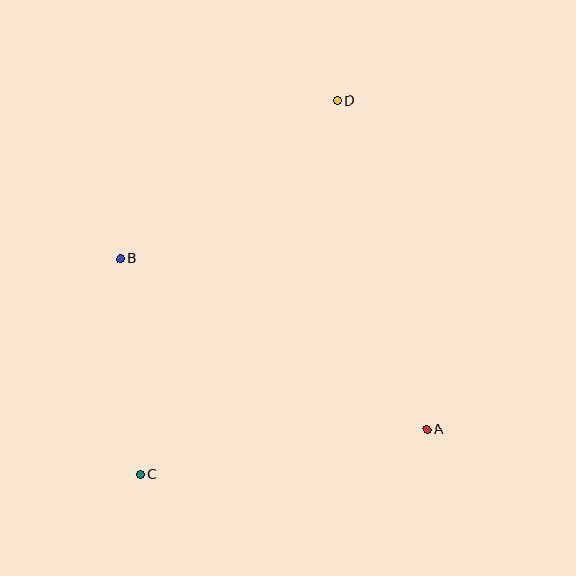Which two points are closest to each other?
Points B and C are closest to each other.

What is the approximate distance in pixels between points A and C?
The distance between A and C is approximately 290 pixels.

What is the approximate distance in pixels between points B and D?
The distance between B and D is approximately 268 pixels.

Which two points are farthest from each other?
Points C and D are farthest from each other.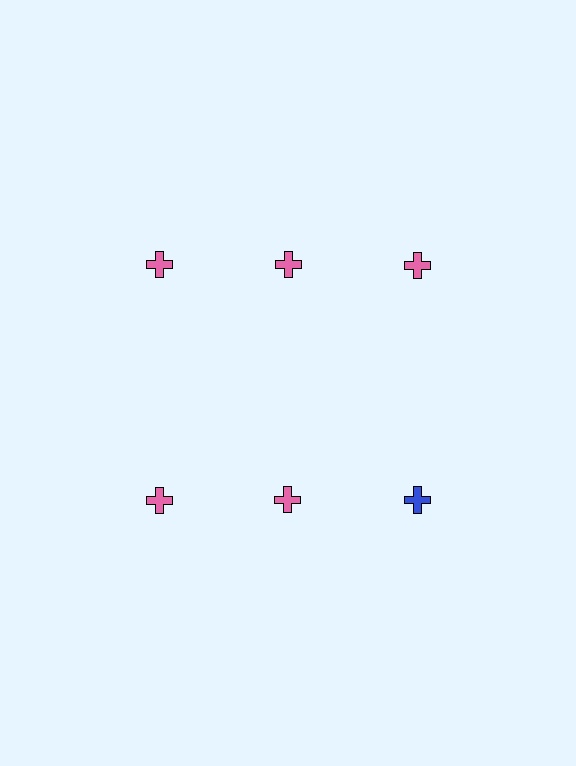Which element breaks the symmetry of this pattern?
The blue cross in the second row, center column breaks the symmetry. All other shapes are pink crosses.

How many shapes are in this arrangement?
There are 6 shapes arranged in a grid pattern.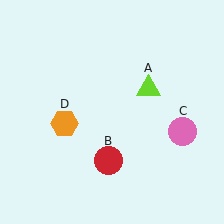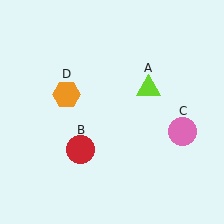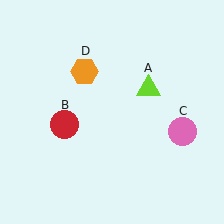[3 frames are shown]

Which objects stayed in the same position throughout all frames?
Lime triangle (object A) and pink circle (object C) remained stationary.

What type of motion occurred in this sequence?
The red circle (object B), orange hexagon (object D) rotated clockwise around the center of the scene.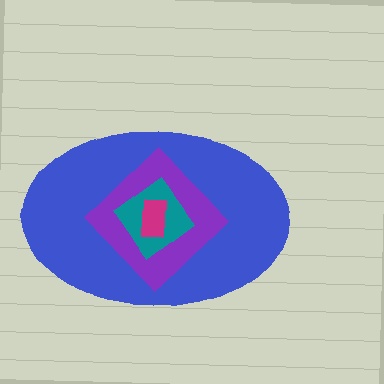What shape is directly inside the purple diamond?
The teal diamond.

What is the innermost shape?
The magenta rectangle.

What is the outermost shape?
The blue ellipse.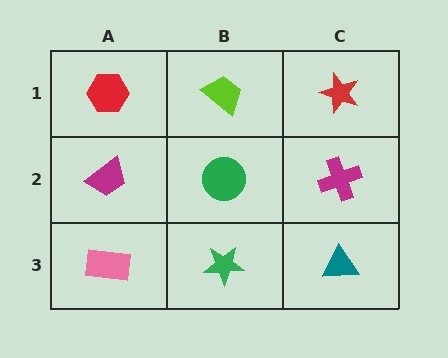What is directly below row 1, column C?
A magenta cross.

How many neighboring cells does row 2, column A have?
3.